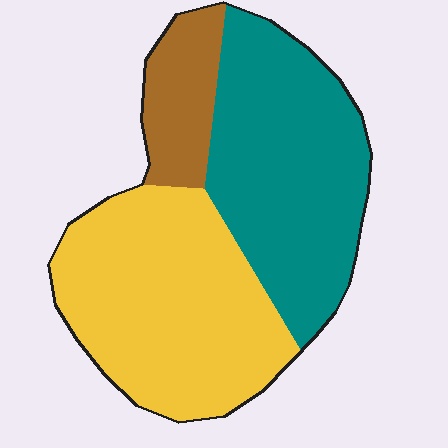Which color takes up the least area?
Brown, at roughly 15%.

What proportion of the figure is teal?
Teal covers about 40% of the figure.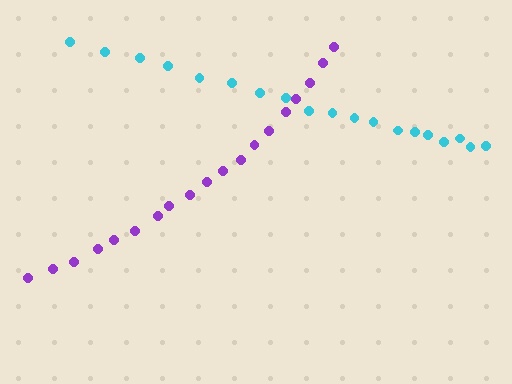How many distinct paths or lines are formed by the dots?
There are 2 distinct paths.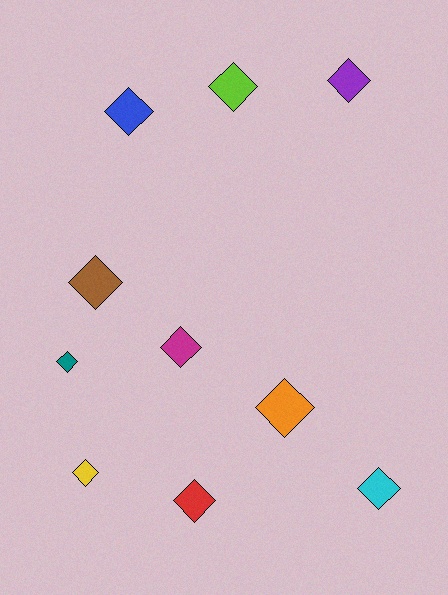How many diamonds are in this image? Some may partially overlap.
There are 10 diamonds.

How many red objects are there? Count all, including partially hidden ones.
There is 1 red object.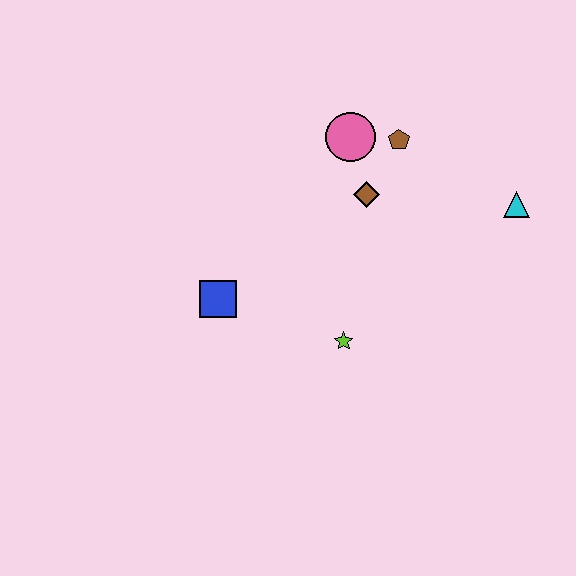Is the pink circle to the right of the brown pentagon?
No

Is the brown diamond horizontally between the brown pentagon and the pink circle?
Yes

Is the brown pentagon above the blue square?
Yes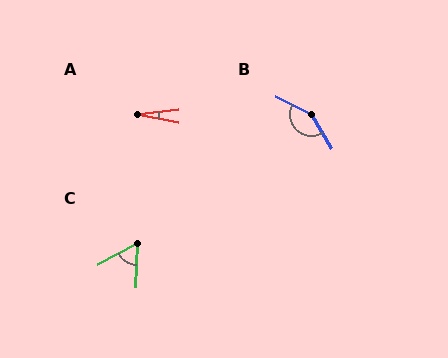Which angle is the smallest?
A, at approximately 19 degrees.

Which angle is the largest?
B, at approximately 148 degrees.